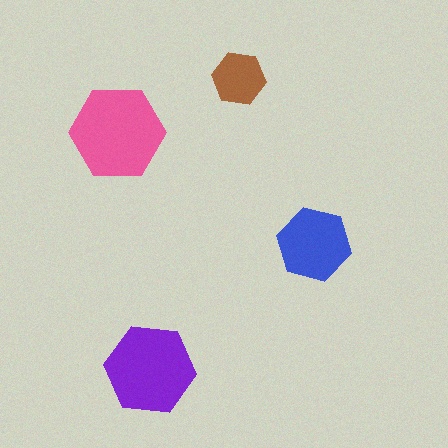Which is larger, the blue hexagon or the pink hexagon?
The pink one.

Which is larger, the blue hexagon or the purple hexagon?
The purple one.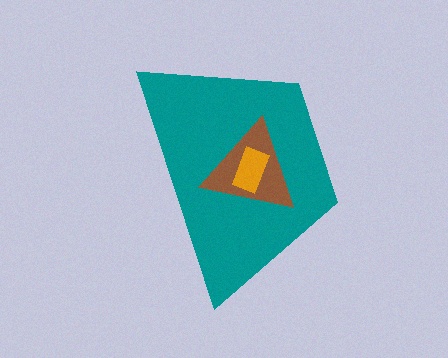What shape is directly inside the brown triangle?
The orange rectangle.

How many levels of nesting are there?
3.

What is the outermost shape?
The teal trapezoid.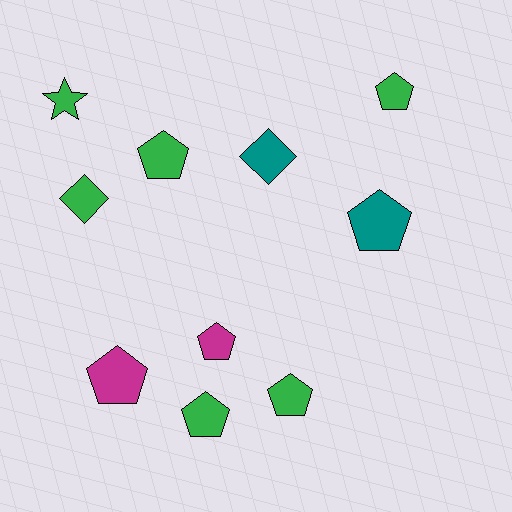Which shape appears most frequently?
Pentagon, with 7 objects.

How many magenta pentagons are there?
There are 2 magenta pentagons.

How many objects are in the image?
There are 10 objects.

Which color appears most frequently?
Green, with 6 objects.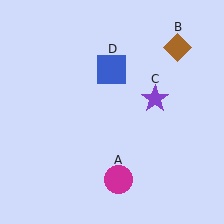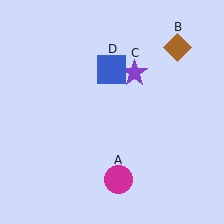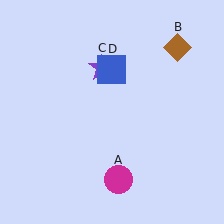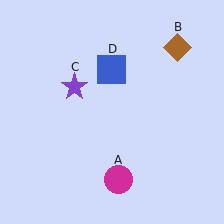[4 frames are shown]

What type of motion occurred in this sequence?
The purple star (object C) rotated counterclockwise around the center of the scene.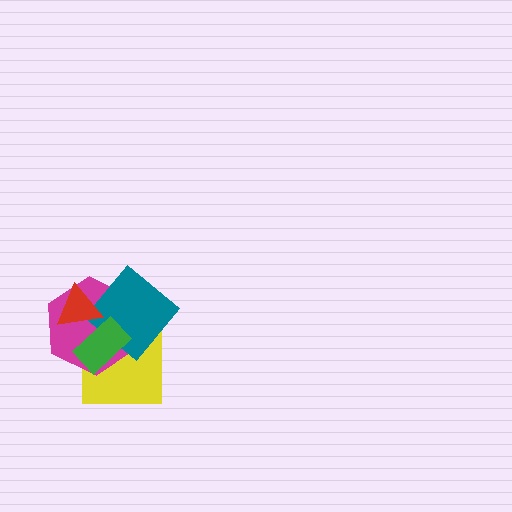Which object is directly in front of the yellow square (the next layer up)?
The magenta hexagon is directly in front of the yellow square.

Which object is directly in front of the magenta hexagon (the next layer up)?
The teal diamond is directly in front of the magenta hexagon.